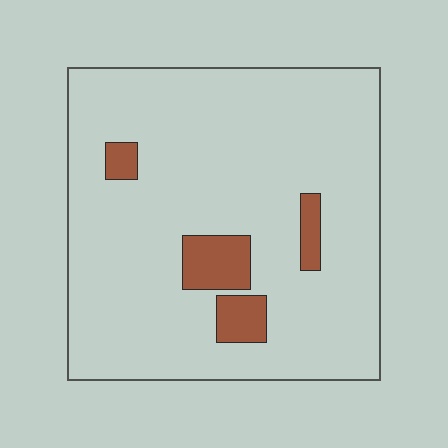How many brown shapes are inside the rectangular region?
4.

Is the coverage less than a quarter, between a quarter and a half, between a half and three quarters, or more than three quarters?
Less than a quarter.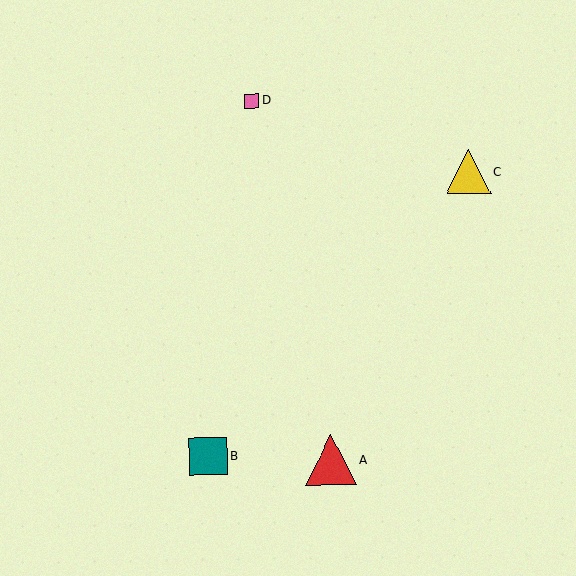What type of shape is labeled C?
Shape C is a yellow triangle.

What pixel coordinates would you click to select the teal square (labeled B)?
Click at (208, 456) to select the teal square B.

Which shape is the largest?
The red triangle (labeled A) is the largest.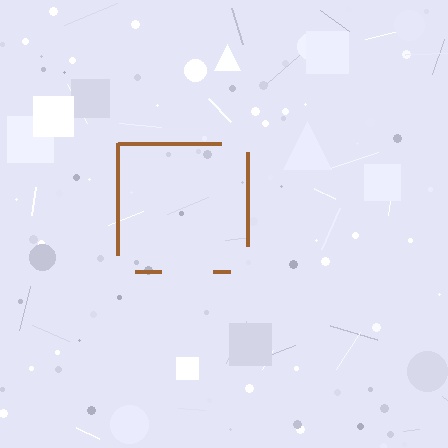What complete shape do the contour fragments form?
The contour fragments form a square.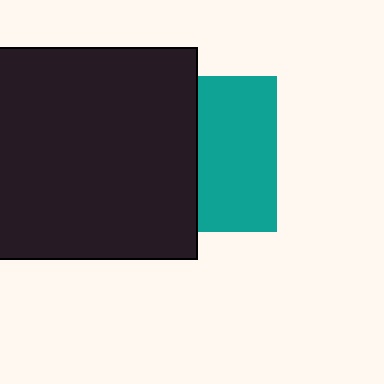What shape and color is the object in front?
The object in front is a black square.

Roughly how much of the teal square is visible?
About half of it is visible (roughly 51%).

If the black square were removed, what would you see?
You would see the complete teal square.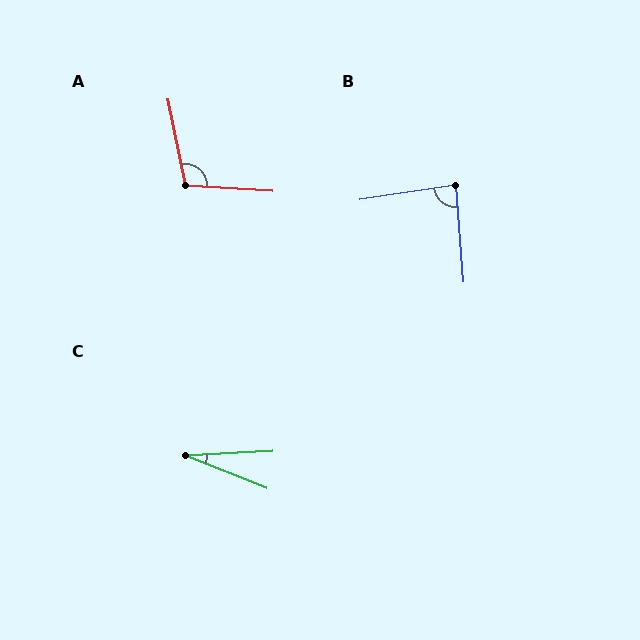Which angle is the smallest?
C, at approximately 25 degrees.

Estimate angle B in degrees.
Approximately 85 degrees.